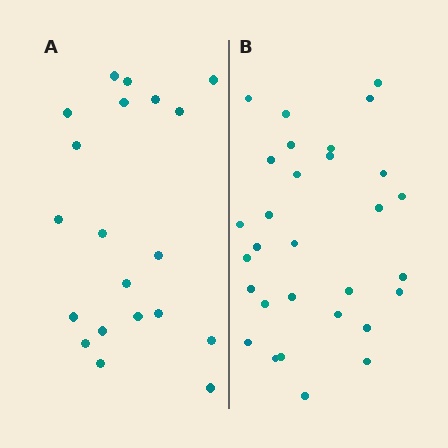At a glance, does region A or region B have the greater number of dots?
Region B (the right region) has more dots.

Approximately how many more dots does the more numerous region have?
Region B has roughly 10 or so more dots than region A.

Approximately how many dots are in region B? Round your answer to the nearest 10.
About 30 dots.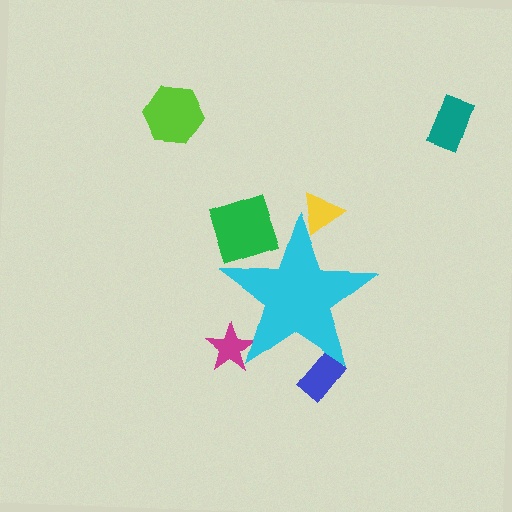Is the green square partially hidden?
Yes, the green square is partially hidden behind the cyan star.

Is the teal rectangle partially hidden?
No, the teal rectangle is fully visible.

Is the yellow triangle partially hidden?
Yes, the yellow triangle is partially hidden behind the cyan star.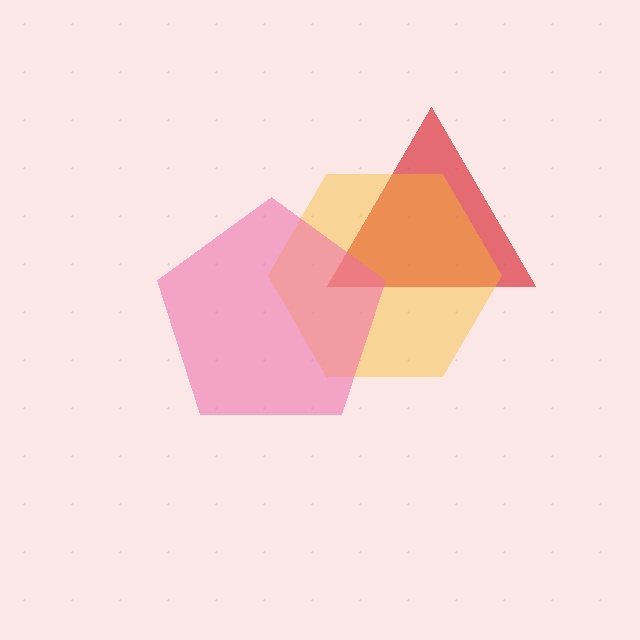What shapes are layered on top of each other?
The layered shapes are: a red triangle, a yellow hexagon, a pink pentagon.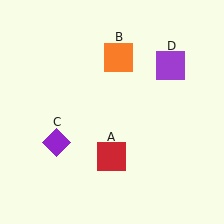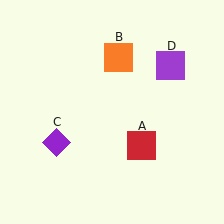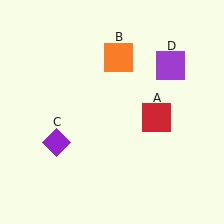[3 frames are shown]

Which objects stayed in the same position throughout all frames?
Orange square (object B) and purple diamond (object C) and purple square (object D) remained stationary.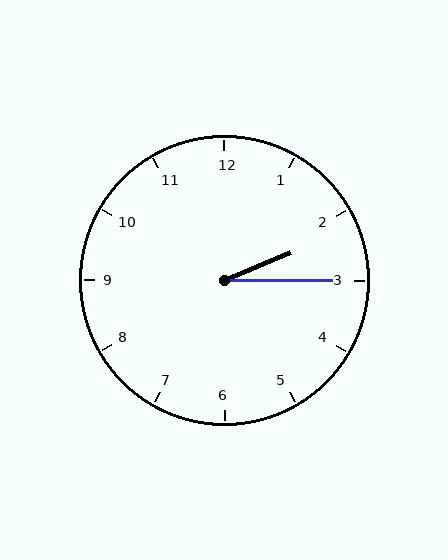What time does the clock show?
2:15.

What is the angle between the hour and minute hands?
Approximately 22 degrees.